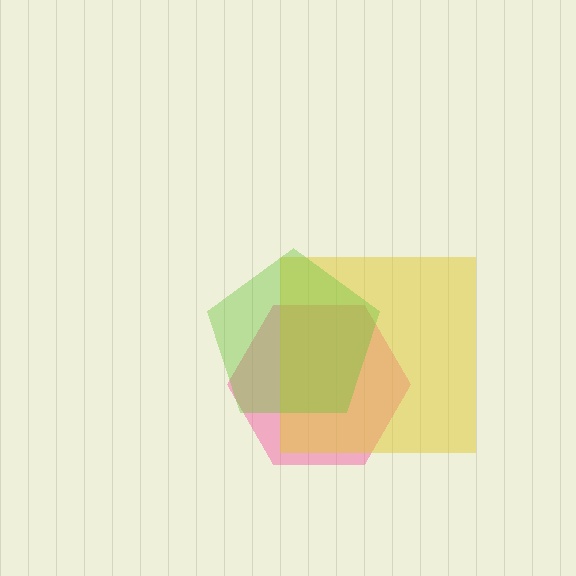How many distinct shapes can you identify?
There are 3 distinct shapes: a pink hexagon, a yellow square, a lime pentagon.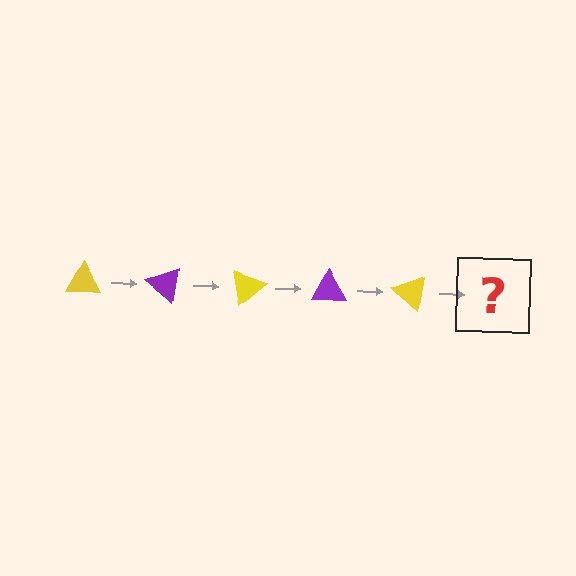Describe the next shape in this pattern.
It should be a purple triangle, rotated 200 degrees from the start.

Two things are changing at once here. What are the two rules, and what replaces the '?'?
The two rules are that it rotates 40 degrees each step and the color cycles through yellow and purple. The '?' should be a purple triangle, rotated 200 degrees from the start.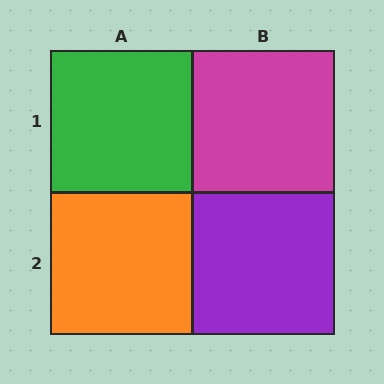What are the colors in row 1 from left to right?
Green, magenta.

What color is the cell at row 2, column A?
Orange.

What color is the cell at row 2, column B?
Purple.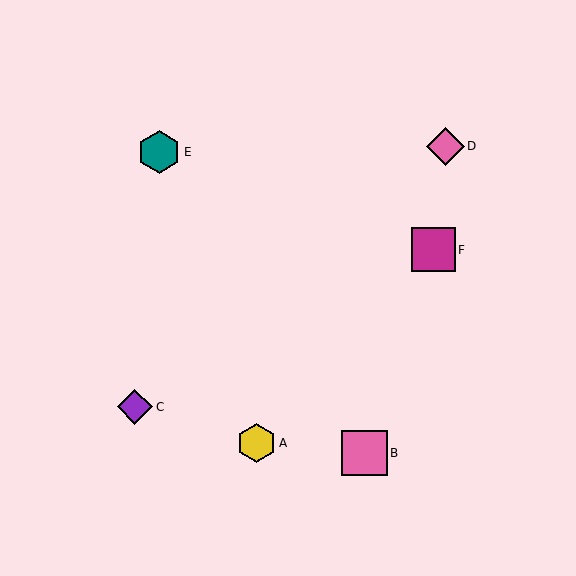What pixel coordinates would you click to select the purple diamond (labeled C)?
Click at (135, 407) to select the purple diamond C.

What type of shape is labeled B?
Shape B is a pink square.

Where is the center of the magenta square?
The center of the magenta square is at (434, 250).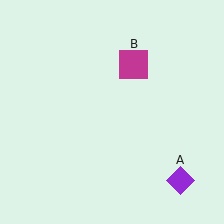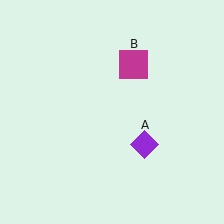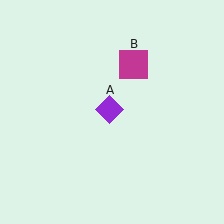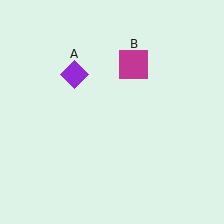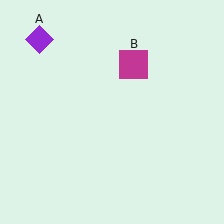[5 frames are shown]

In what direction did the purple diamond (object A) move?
The purple diamond (object A) moved up and to the left.